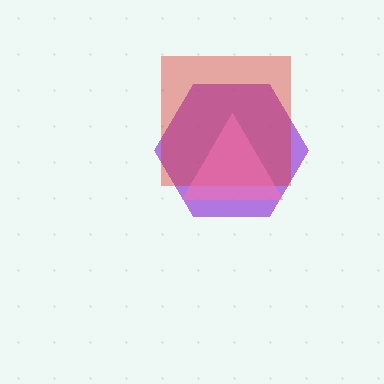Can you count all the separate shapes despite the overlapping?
Yes, there are 3 separate shapes.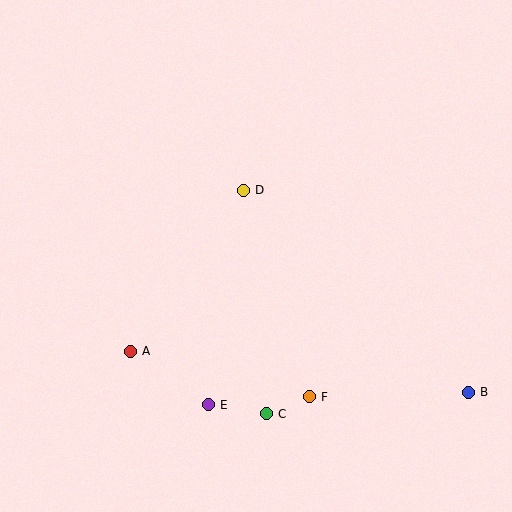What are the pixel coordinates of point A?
Point A is at (130, 351).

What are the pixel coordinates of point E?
Point E is at (208, 405).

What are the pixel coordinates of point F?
Point F is at (309, 397).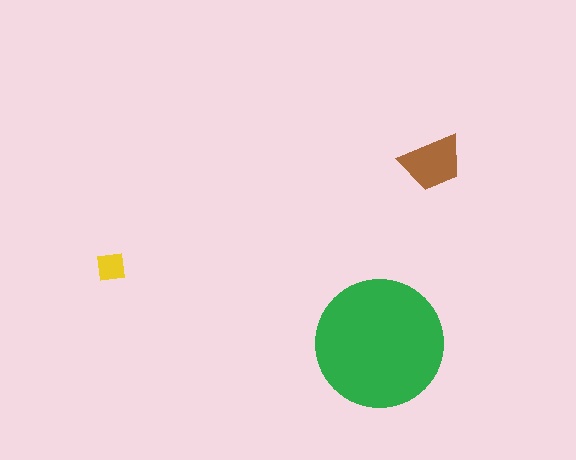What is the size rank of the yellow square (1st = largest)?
3rd.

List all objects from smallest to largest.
The yellow square, the brown trapezoid, the green circle.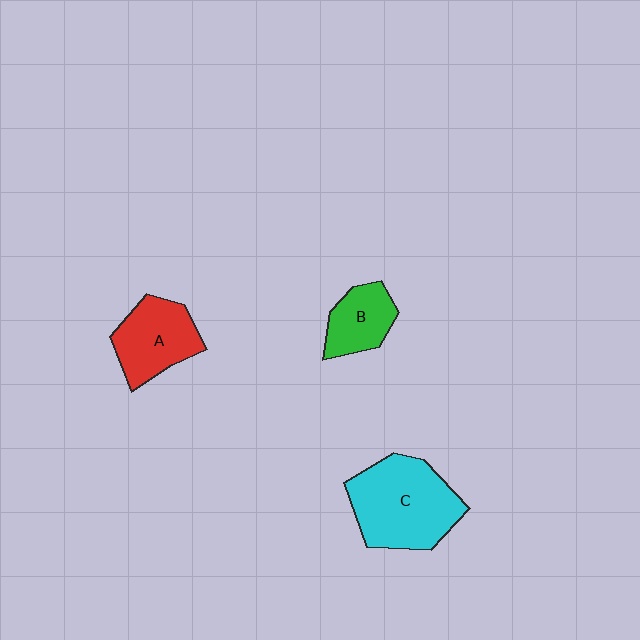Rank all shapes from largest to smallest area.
From largest to smallest: C (cyan), A (red), B (green).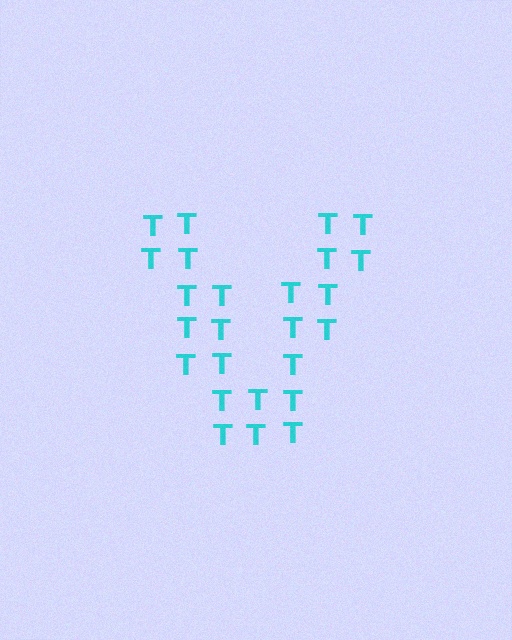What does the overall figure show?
The overall figure shows the letter V.